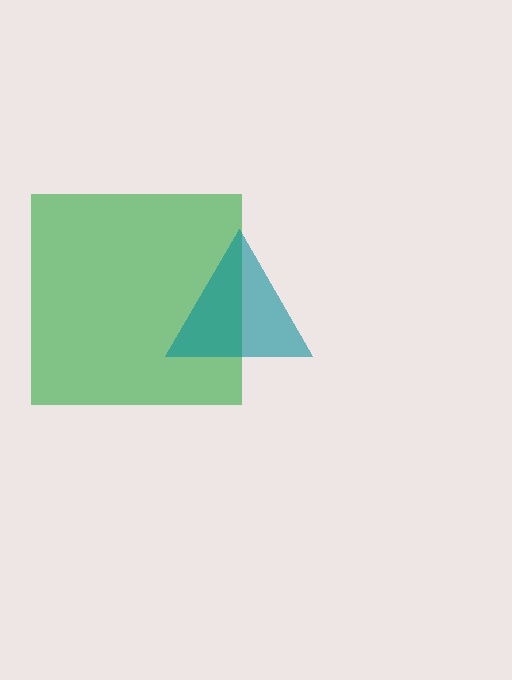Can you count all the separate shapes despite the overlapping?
Yes, there are 2 separate shapes.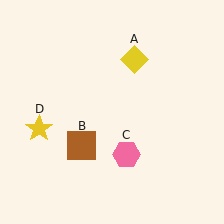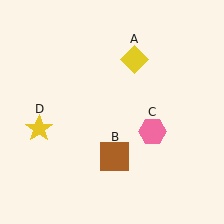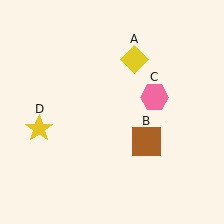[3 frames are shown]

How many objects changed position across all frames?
2 objects changed position: brown square (object B), pink hexagon (object C).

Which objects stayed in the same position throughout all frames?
Yellow diamond (object A) and yellow star (object D) remained stationary.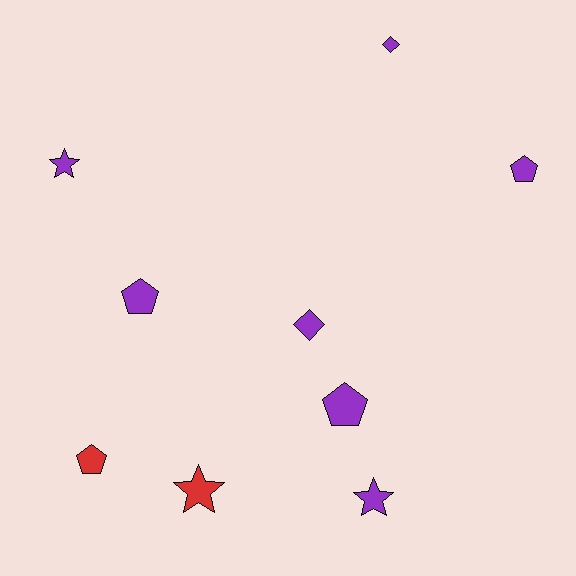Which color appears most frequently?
Purple, with 7 objects.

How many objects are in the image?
There are 9 objects.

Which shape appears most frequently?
Pentagon, with 4 objects.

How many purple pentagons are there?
There are 3 purple pentagons.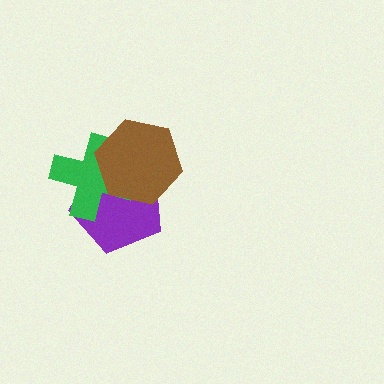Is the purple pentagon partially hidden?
Yes, it is partially covered by another shape.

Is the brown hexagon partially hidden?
No, no other shape covers it.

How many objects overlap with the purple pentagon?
2 objects overlap with the purple pentagon.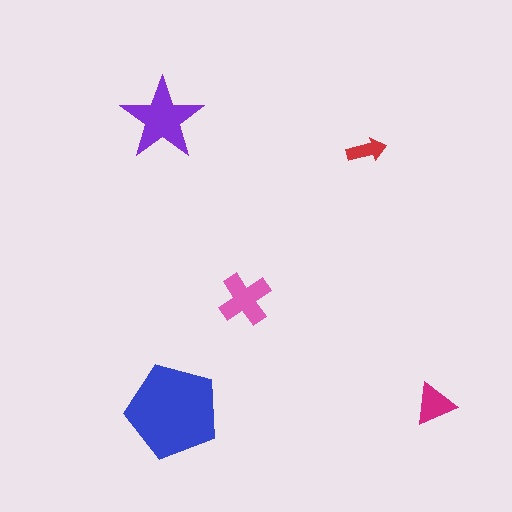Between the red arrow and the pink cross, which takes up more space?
The pink cross.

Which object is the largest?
The blue pentagon.